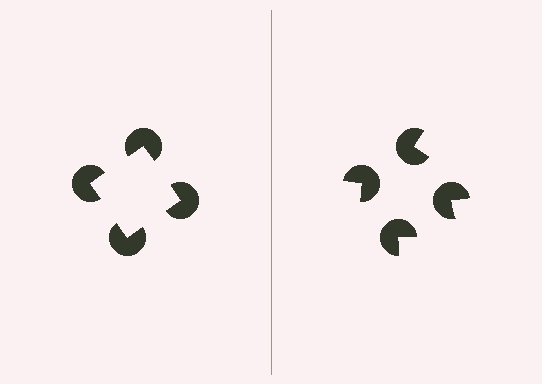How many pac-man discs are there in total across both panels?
8 — 4 on each side.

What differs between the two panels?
The pac-man discs are positioned identically on both sides; only the wedge orientations differ. On the left they align to a square; on the right they are misaligned.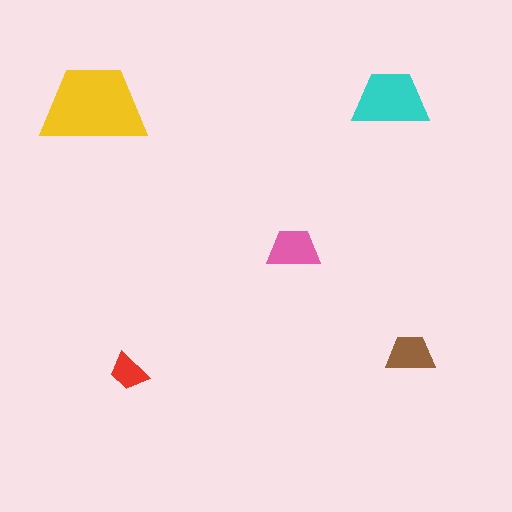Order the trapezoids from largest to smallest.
the yellow one, the cyan one, the pink one, the brown one, the red one.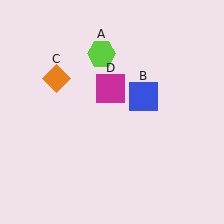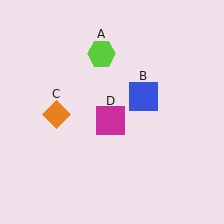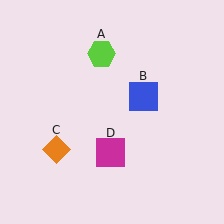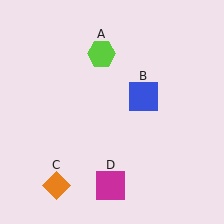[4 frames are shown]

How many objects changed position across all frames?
2 objects changed position: orange diamond (object C), magenta square (object D).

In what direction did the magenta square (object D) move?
The magenta square (object D) moved down.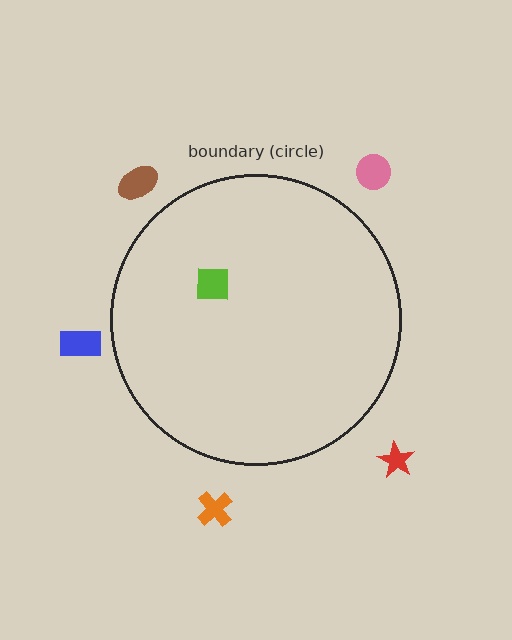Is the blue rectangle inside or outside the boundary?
Outside.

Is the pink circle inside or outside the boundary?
Outside.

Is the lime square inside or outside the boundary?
Inside.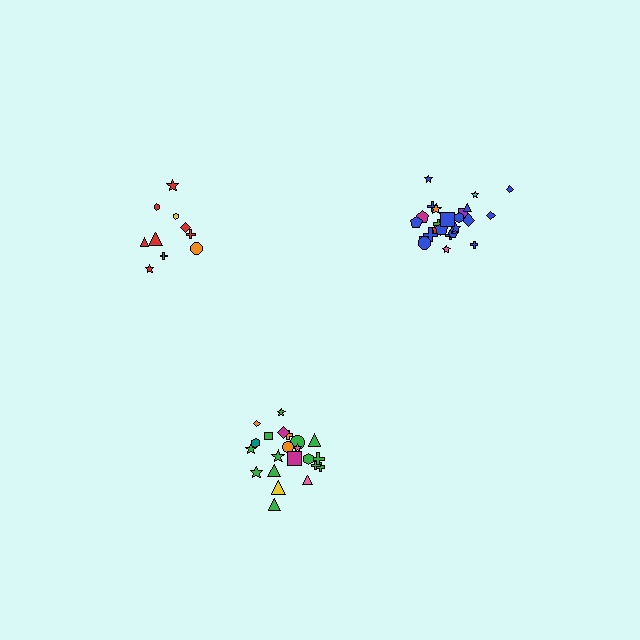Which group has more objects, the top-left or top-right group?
The top-right group.